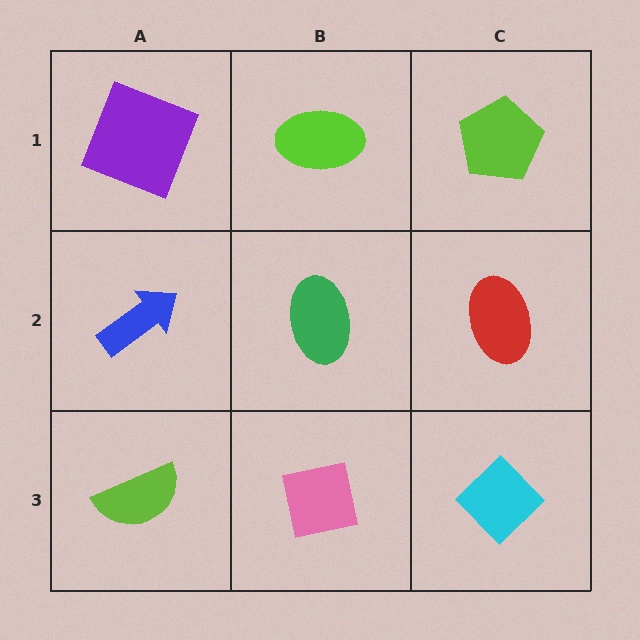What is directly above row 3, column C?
A red ellipse.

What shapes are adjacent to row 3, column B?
A green ellipse (row 2, column B), a lime semicircle (row 3, column A), a cyan diamond (row 3, column C).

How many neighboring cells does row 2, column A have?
3.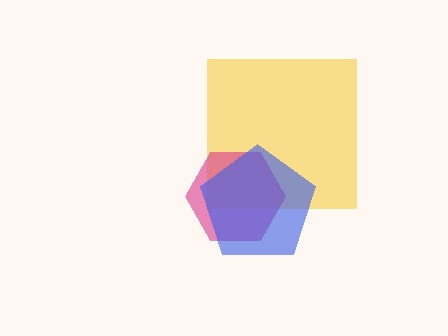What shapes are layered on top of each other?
The layered shapes are: a yellow square, a magenta hexagon, a blue pentagon.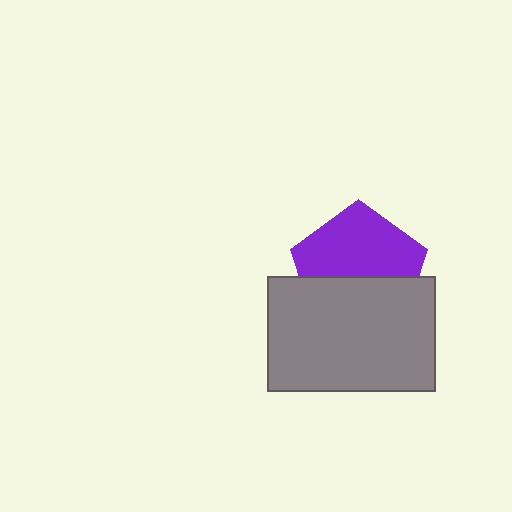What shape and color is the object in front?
The object in front is a gray rectangle.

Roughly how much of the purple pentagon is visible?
About half of it is visible (roughly 55%).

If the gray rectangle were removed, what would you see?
You would see the complete purple pentagon.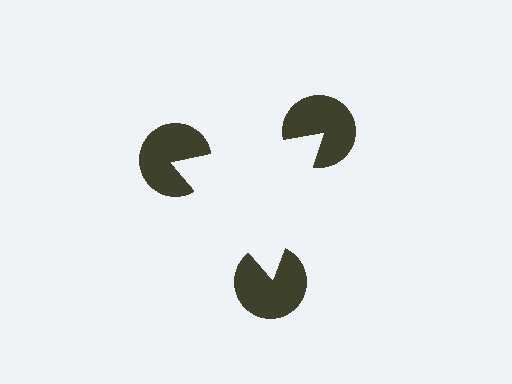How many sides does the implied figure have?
3 sides.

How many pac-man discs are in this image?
There are 3 — one at each vertex of the illusory triangle.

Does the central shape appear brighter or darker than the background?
It typically appears slightly brighter than the background, even though no actual brightness change is drawn.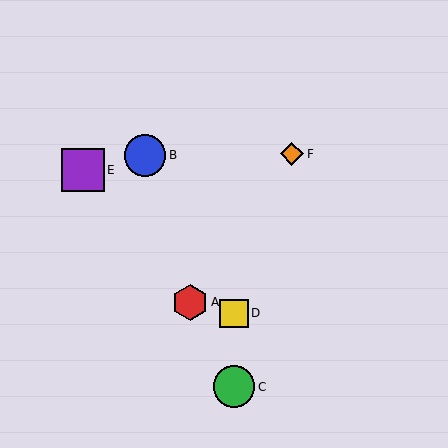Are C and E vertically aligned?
No, C is at x≈234 and E is at x≈83.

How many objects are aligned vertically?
2 objects (C, D) are aligned vertically.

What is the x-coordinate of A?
Object A is at x≈190.